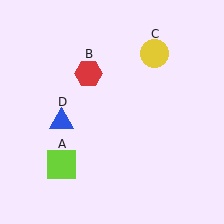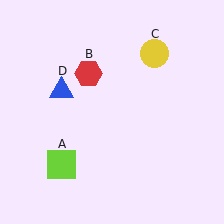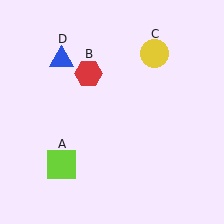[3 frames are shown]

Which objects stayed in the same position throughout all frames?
Lime square (object A) and red hexagon (object B) and yellow circle (object C) remained stationary.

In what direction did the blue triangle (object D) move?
The blue triangle (object D) moved up.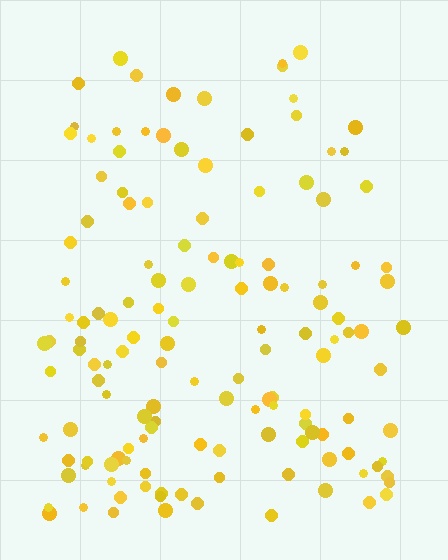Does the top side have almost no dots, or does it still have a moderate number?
Still a moderate number, just noticeably fewer than the bottom.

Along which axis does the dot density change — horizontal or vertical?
Vertical.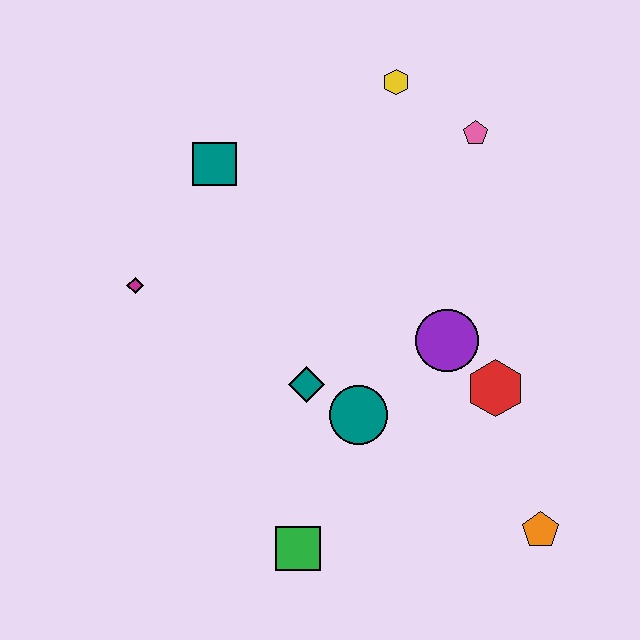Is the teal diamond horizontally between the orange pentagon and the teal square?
Yes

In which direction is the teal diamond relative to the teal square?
The teal diamond is below the teal square.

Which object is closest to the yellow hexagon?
The pink pentagon is closest to the yellow hexagon.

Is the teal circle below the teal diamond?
Yes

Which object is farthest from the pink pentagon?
The green square is farthest from the pink pentagon.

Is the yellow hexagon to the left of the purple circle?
Yes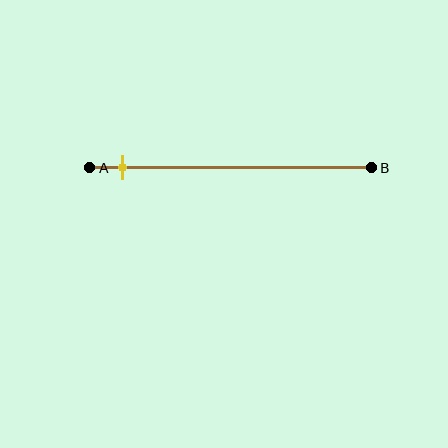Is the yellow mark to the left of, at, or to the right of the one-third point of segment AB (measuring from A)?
The yellow mark is to the left of the one-third point of segment AB.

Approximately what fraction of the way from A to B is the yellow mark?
The yellow mark is approximately 10% of the way from A to B.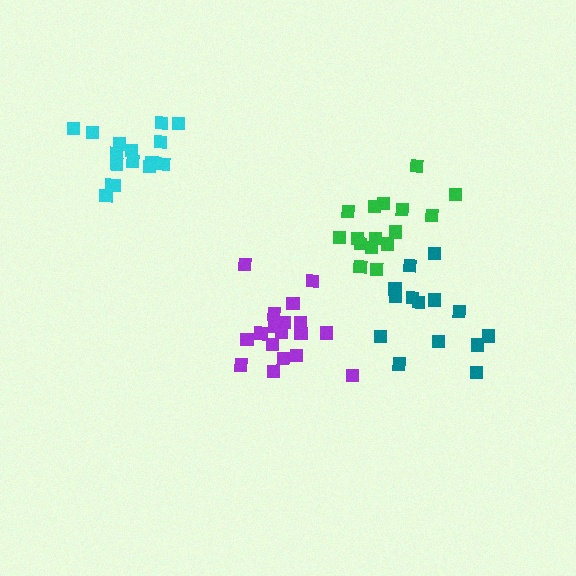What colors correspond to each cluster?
The clusters are colored: cyan, green, purple, teal.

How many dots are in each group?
Group 1: 16 dots, Group 2: 16 dots, Group 3: 18 dots, Group 4: 14 dots (64 total).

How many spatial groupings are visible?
There are 4 spatial groupings.